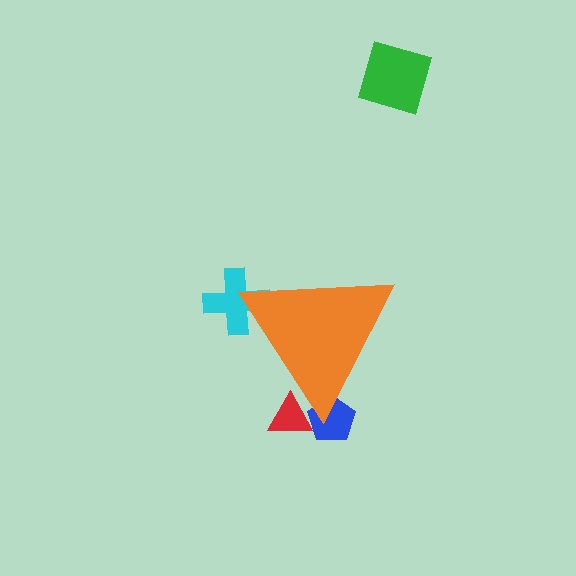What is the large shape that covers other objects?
An orange triangle.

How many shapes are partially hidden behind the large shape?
3 shapes are partially hidden.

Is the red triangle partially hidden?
Yes, the red triangle is partially hidden behind the orange triangle.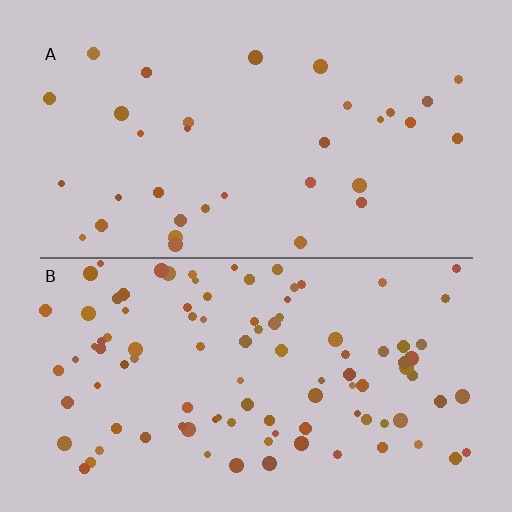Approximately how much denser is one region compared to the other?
Approximately 2.9× — region B over region A.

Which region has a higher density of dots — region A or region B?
B (the bottom).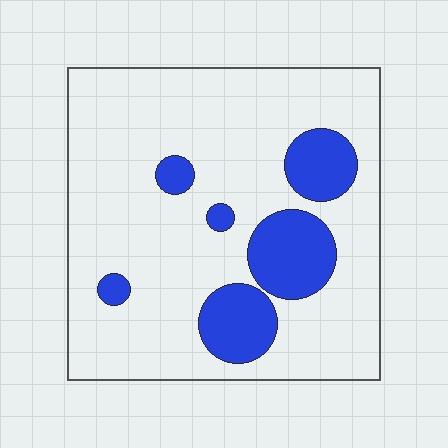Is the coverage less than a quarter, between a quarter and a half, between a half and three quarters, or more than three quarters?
Less than a quarter.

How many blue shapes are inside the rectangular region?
6.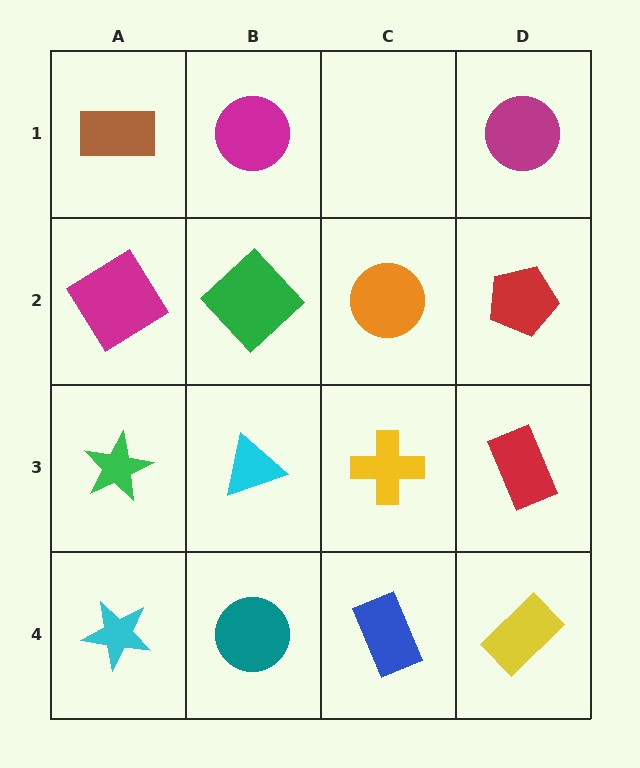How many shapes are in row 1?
3 shapes.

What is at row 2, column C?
An orange circle.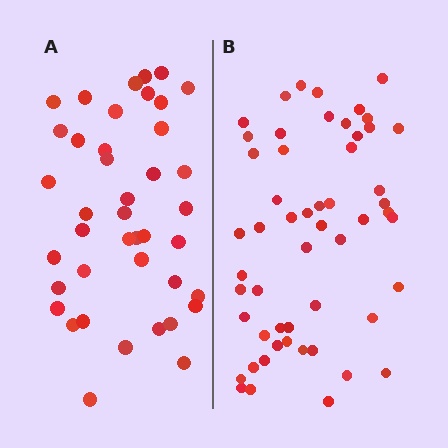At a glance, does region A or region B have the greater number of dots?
Region B (the right region) has more dots.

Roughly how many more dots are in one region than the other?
Region B has approximately 15 more dots than region A.